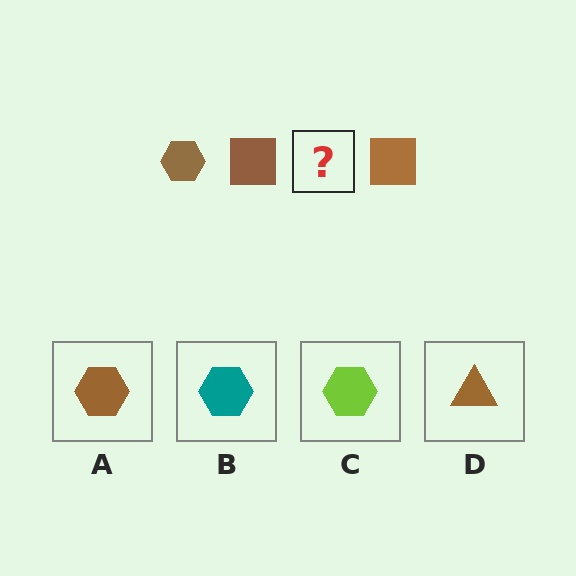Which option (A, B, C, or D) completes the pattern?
A.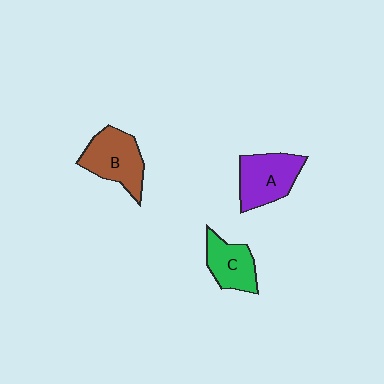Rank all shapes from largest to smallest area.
From largest to smallest: B (brown), A (purple), C (green).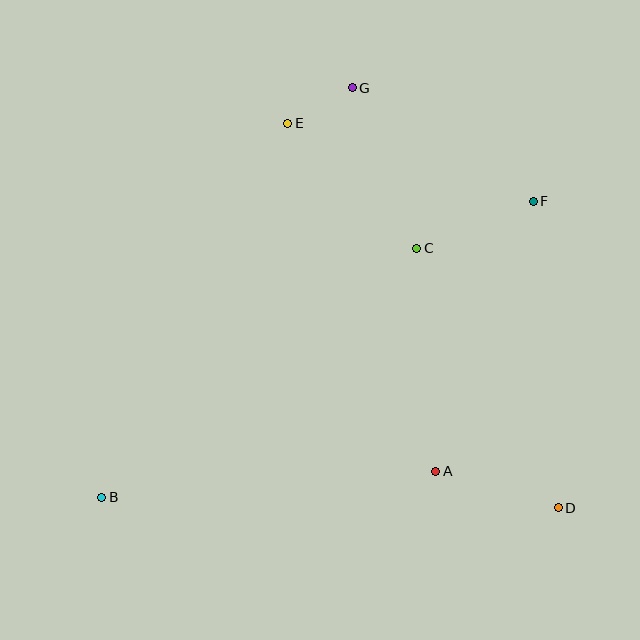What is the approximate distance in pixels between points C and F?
The distance between C and F is approximately 126 pixels.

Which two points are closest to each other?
Points E and G are closest to each other.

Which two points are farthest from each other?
Points B and F are farthest from each other.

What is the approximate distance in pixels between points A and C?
The distance between A and C is approximately 224 pixels.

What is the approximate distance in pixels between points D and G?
The distance between D and G is approximately 468 pixels.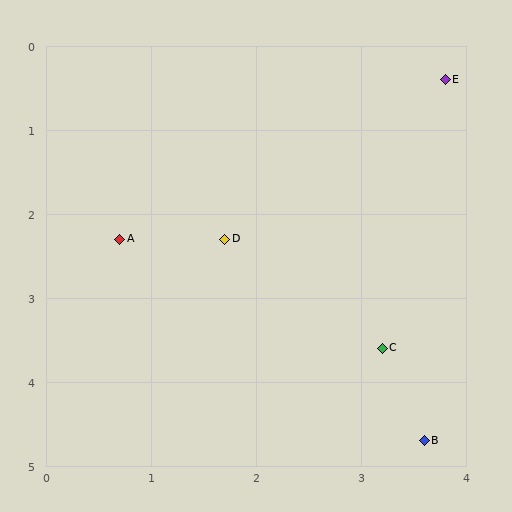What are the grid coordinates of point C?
Point C is at approximately (3.2, 3.6).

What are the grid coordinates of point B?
Point B is at approximately (3.6, 4.7).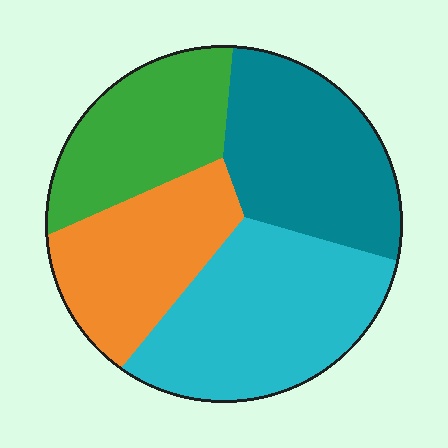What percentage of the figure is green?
Green takes up about one fifth (1/5) of the figure.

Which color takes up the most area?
Cyan, at roughly 30%.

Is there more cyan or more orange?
Cyan.